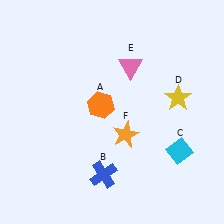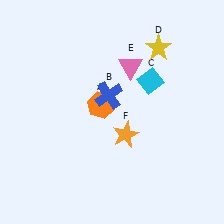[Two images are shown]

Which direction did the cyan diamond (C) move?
The cyan diamond (C) moved up.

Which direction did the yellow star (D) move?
The yellow star (D) moved up.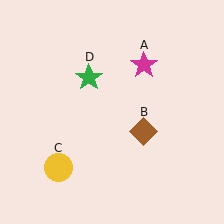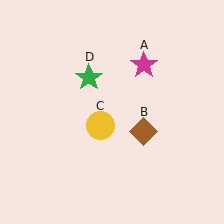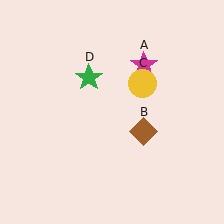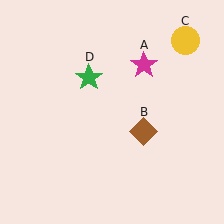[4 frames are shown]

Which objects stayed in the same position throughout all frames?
Magenta star (object A) and brown diamond (object B) and green star (object D) remained stationary.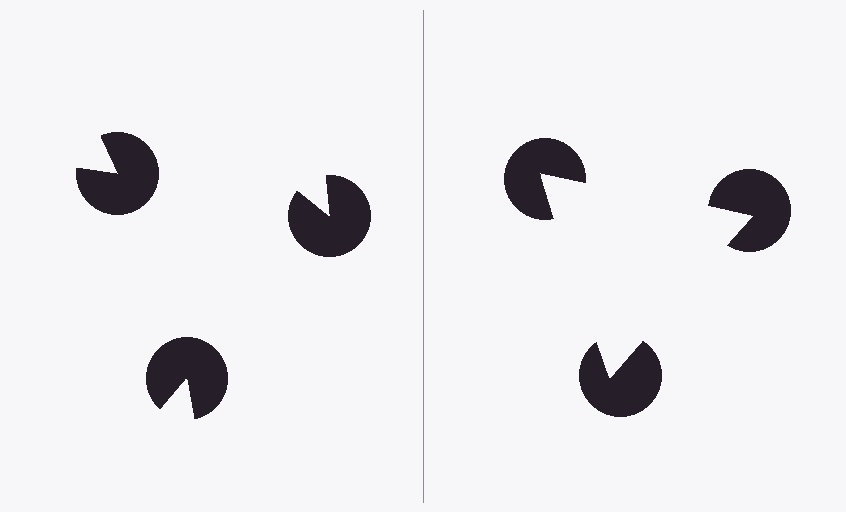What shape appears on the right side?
An illusory triangle.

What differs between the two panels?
The pac-man discs are positioned identically on both sides; only the wedge orientations differ. On the right they align to a triangle; on the left they are misaligned.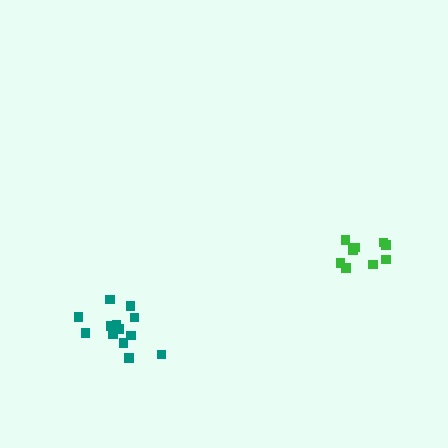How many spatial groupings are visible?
There are 2 spatial groupings.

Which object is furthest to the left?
The teal cluster is leftmost.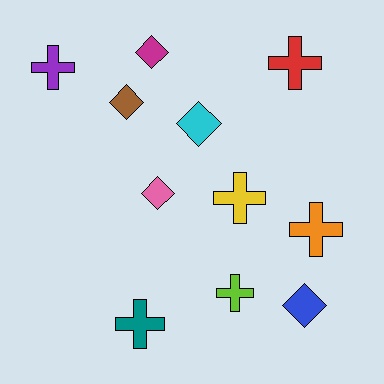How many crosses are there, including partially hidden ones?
There are 6 crosses.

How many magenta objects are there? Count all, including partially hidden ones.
There is 1 magenta object.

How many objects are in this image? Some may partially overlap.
There are 11 objects.